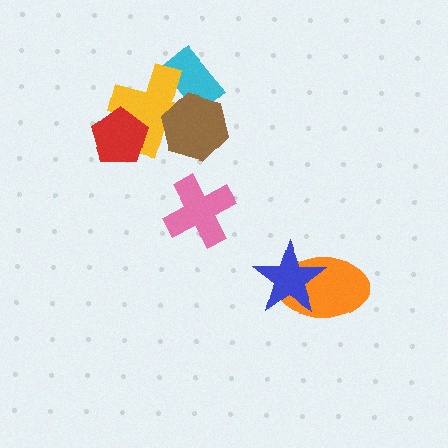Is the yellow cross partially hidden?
Yes, it is partially covered by another shape.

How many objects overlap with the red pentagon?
1 object overlaps with the red pentagon.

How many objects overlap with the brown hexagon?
2 objects overlap with the brown hexagon.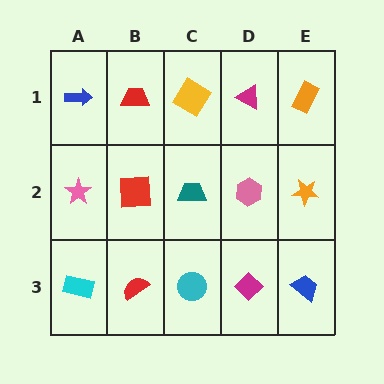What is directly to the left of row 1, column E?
A magenta triangle.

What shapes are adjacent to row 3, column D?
A pink hexagon (row 2, column D), a cyan circle (row 3, column C), a blue trapezoid (row 3, column E).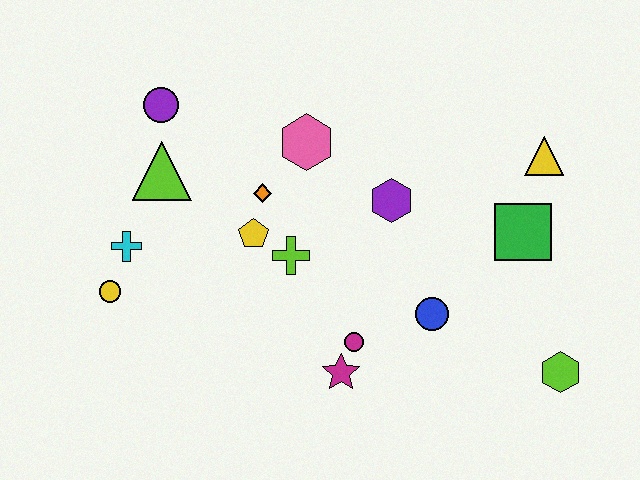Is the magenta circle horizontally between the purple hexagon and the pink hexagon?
Yes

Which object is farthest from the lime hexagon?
The purple circle is farthest from the lime hexagon.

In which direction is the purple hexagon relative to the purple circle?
The purple hexagon is to the right of the purple circle.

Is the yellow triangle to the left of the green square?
No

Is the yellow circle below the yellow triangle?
Yes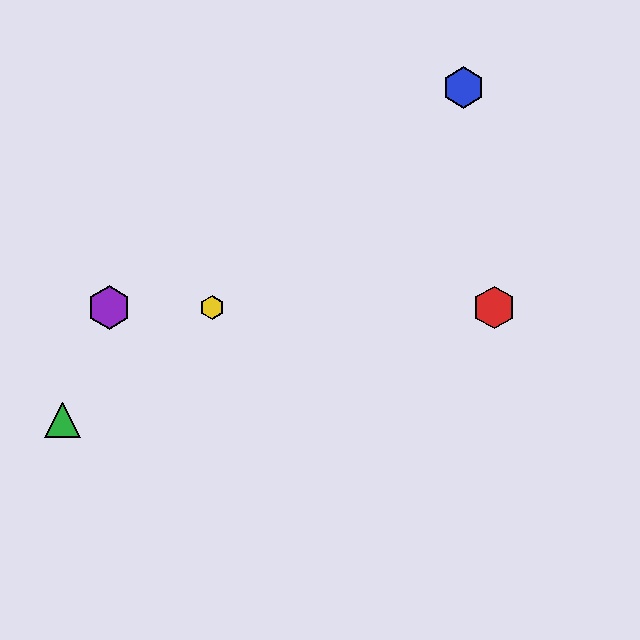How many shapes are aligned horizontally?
3 shapes (the red hexagon, the yellow hexagon, the purple hexagon) are aligned horizontally.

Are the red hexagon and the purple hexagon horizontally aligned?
Yes, both are at y≈308.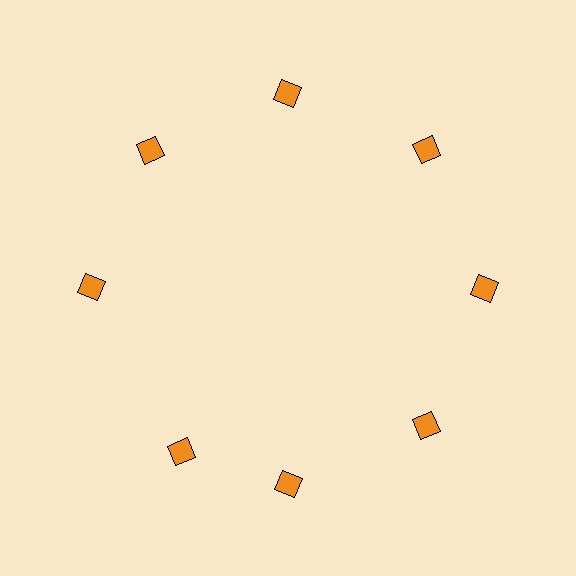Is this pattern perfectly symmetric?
No. The 8 orange squares are arranged in a ring, but one element near the 8 o'clock position is rotated out of alignment along the ring, breaking the 8-fold rotational symmetry.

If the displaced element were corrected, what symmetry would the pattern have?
It would have 8-fold rotational symmetry — the pattern would map onto itself every 45 degrees.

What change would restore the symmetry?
The symmetry would be restored by rotating it back into even spacing with its neighbors so that all 8 squares sit at equal angles and equal distance from the center.